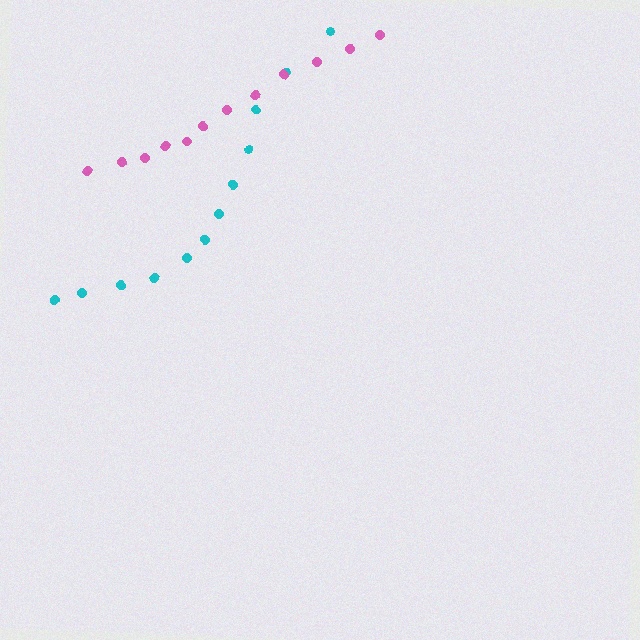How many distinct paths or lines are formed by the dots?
There are 2 distinct paths.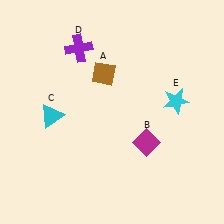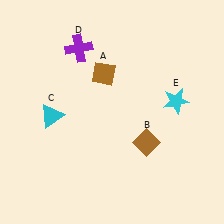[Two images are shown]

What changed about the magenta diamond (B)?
In Image 1, B is magenta. In Image 2, it changed to brown.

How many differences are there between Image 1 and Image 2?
There is 1 difference between the two images.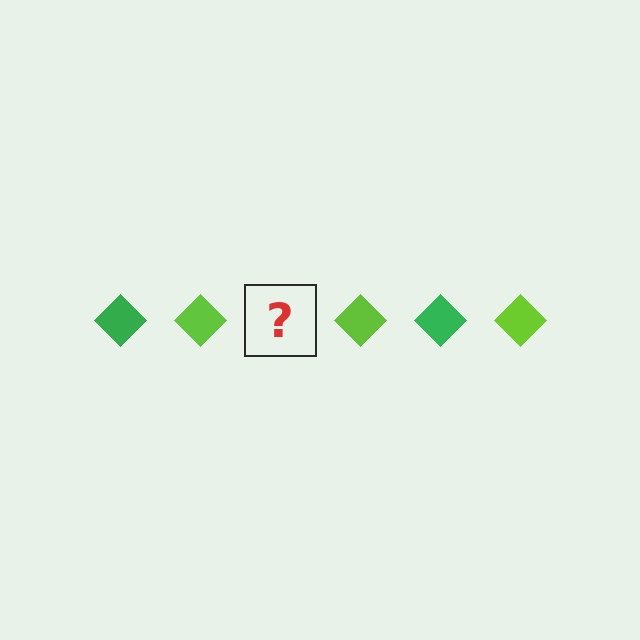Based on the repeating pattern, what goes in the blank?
The blank should be a green diamond.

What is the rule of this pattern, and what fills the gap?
The rule is that the pattern cycles through green, lime diamonds. The gap should be filled with a green diamond.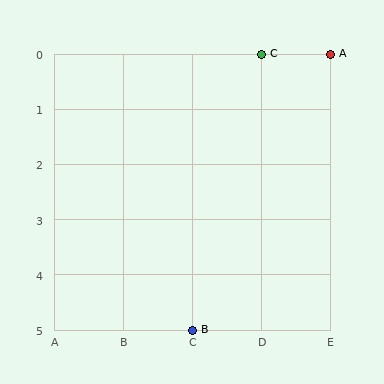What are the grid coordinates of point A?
Point A is at grid coordinates (E, 0).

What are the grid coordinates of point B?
Point B is at grid coordinates (C, 5).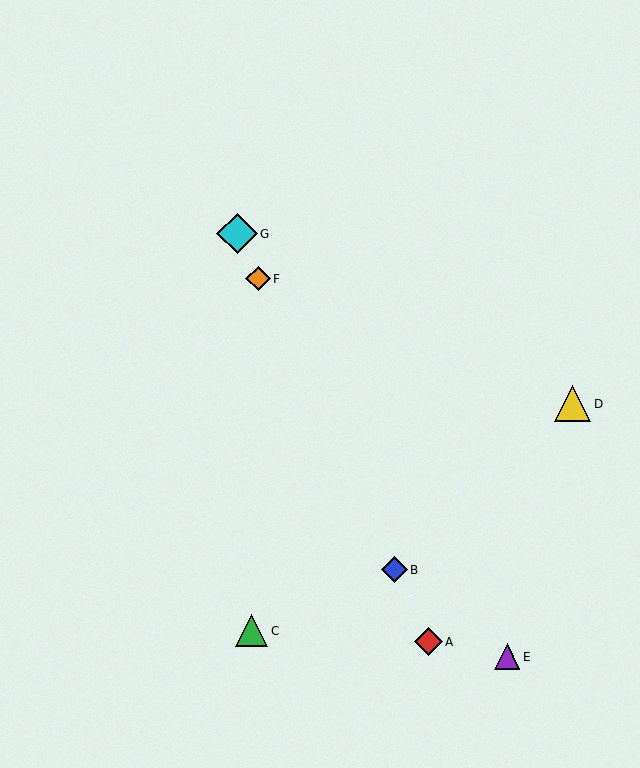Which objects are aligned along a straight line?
Objects A, B, F, G are aligned along a straight line.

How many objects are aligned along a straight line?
4 objects (A, B, F, G) are aligned along a straight line.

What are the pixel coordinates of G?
Object G is at (237, 234).